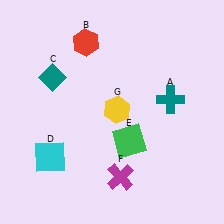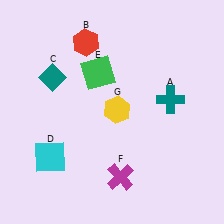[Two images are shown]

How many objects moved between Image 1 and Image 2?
1 object moved between the two images.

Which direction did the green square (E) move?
The green square (E) moved up.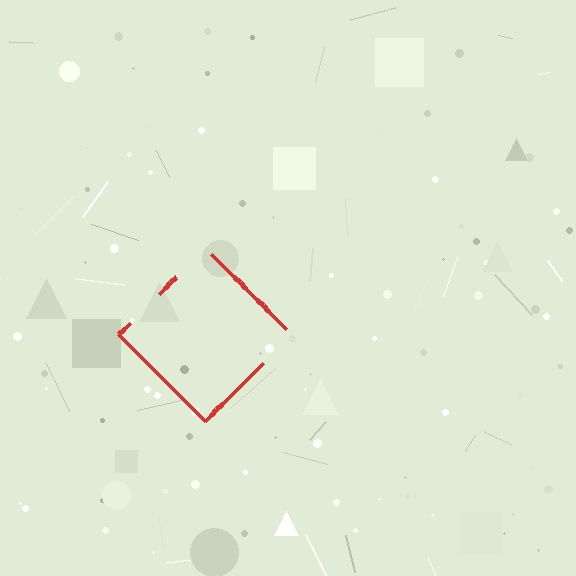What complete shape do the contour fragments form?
The contour fragments form a diamond.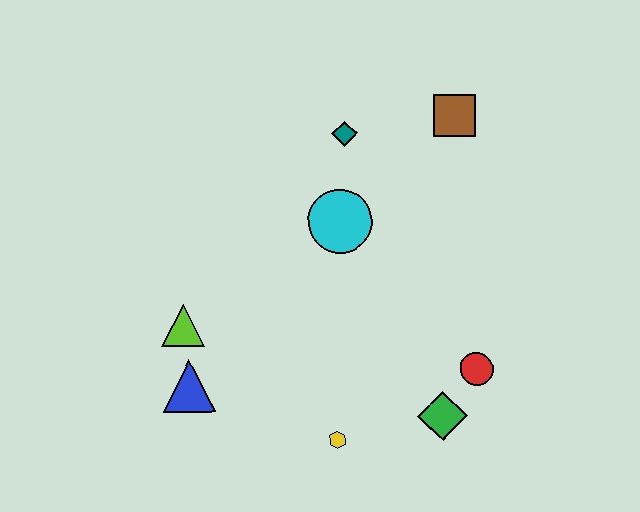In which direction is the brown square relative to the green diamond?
The brown square is above the green diamond.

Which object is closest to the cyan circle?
The teal diamond is closest to the cyan circle.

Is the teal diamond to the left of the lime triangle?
No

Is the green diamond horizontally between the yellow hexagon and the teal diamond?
No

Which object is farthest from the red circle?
The lime triangle is farthest from the red circle.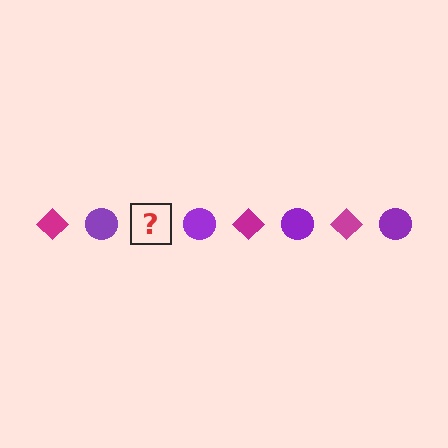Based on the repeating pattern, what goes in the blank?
The blank should be a magenta diamond.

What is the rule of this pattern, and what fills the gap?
The rule is that the pattern alternates between magenta diamond and purple circle. The gap should be filled with a magenta diamond.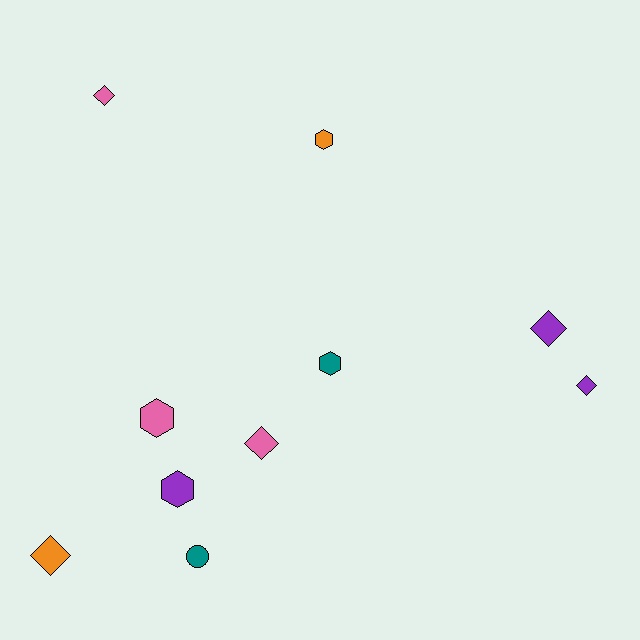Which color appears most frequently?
Purple, with 3 objects.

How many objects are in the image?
There are 10 objects.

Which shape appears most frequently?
Diamond, with 5 objects.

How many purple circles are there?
There are no purple circles.